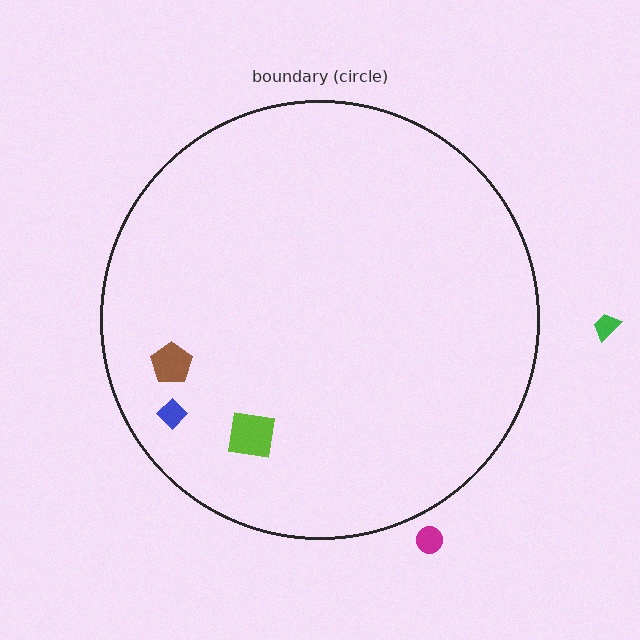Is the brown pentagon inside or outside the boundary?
Inside.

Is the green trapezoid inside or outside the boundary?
Outside.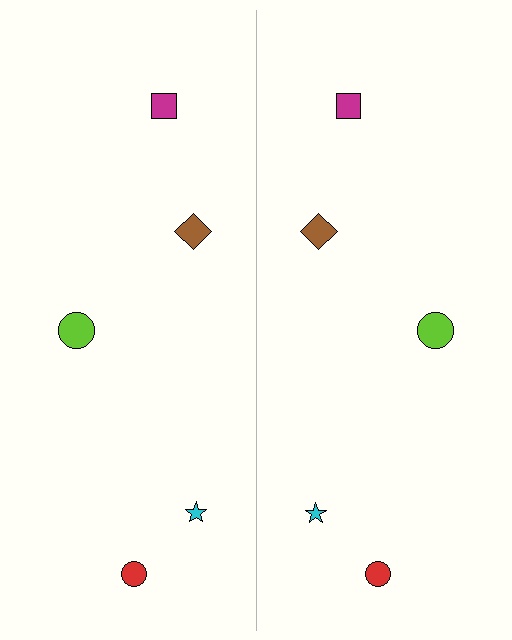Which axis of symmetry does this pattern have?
The pattern has a vertical axis of symmetry running through the center of the image.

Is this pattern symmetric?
Yes, this pattern has bilateral (reflection) symmetry.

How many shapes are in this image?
There are 10 shapes in this image.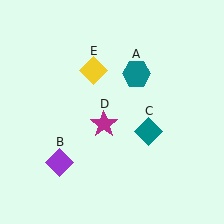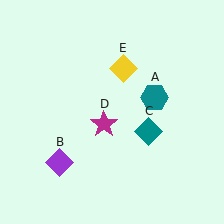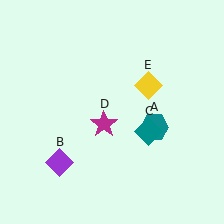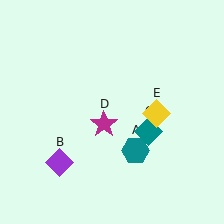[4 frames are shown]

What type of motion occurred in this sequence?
The teal hexagon (object A), yellow diamond (object E) rotated clockwise around the center of the scene.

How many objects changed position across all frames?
2 objects changed position: teal hexagon (object A), yellow diamond (object E).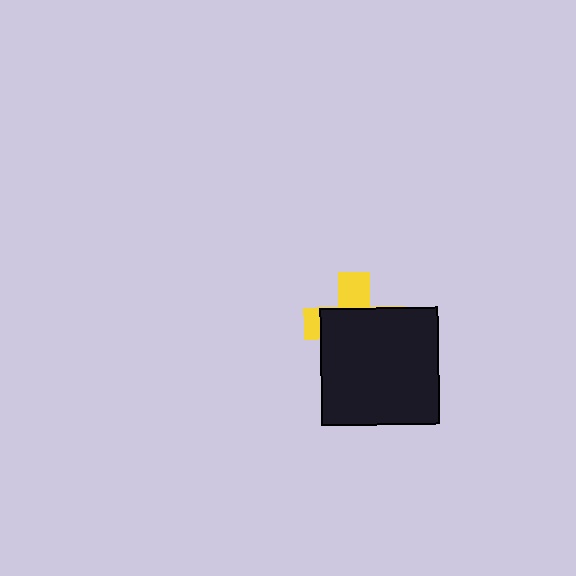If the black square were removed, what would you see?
You would see the complete yellow cross.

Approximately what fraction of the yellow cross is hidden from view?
Roughly 68% of the yellow cross is hidden behind the black square.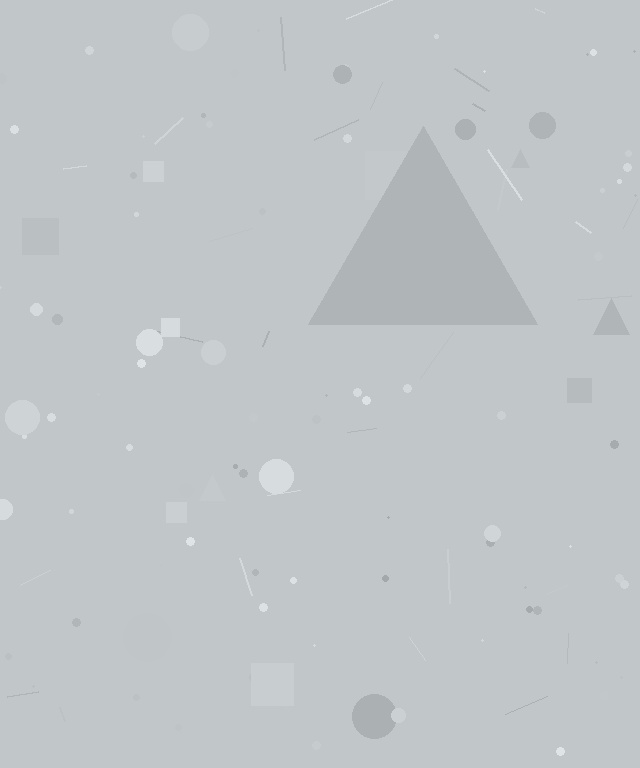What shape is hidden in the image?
A triangle is hidden in the image.